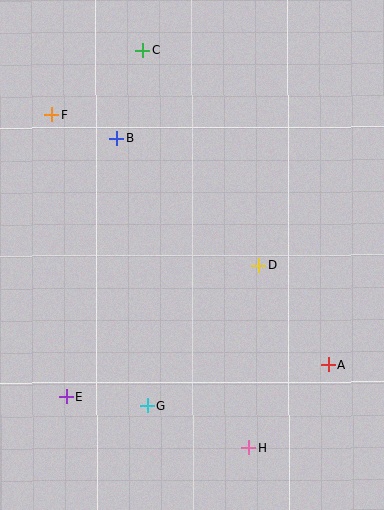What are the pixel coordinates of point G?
Point G is at (148, 406).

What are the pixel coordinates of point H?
Point H is at (248, 447).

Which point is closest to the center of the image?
Point D at (259, 265) is closest to the center.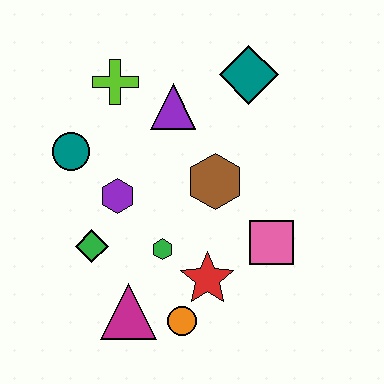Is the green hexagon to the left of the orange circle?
Yes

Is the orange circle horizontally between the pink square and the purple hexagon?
Yes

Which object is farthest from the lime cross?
The orange circle is farthest from the lime cross.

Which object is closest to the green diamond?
The purple hexagon is closest to the green diamond.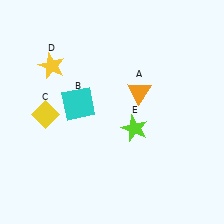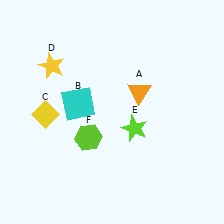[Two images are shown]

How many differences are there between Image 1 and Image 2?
There is 1 difference between the two images.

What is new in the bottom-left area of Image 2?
A lime hexagon (F) was added in the bottom-left area of Image 2.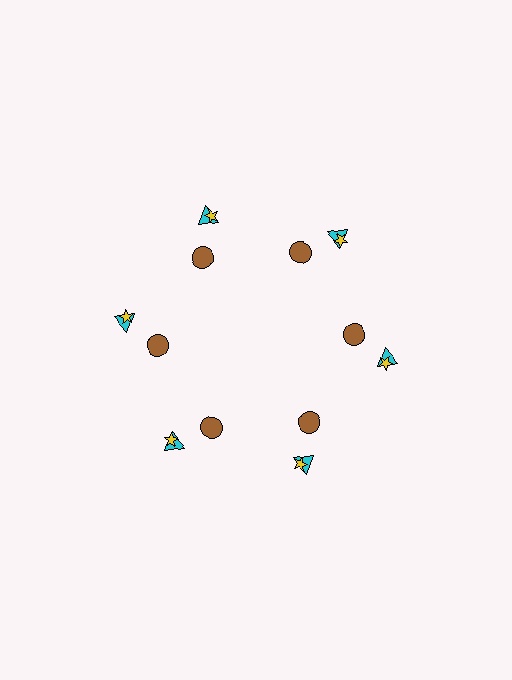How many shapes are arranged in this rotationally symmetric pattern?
There are 18 shapes, arranged in 6 groups of 3.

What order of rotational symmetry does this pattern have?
This pattern has 6-fold rotational symmetry.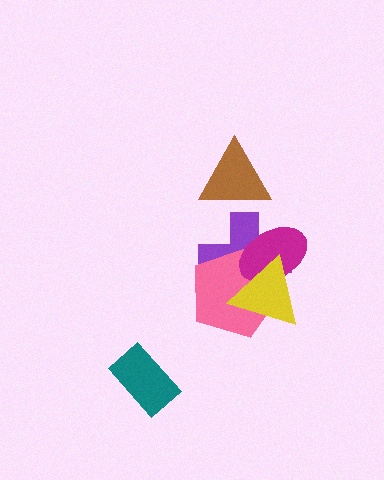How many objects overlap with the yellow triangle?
3 objects overlap with the yellow triangle.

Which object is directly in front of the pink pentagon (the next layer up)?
The magenta ellipse is directly in front of the pink pentagon.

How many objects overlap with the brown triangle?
0 objects overlap with the brown triangle.